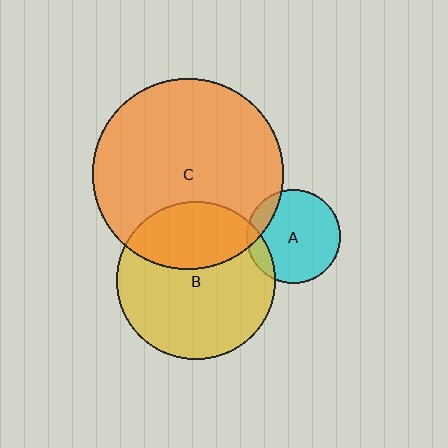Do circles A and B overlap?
Yes.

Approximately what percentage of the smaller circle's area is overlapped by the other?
Approximately 15%.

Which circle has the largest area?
Circle C (orange).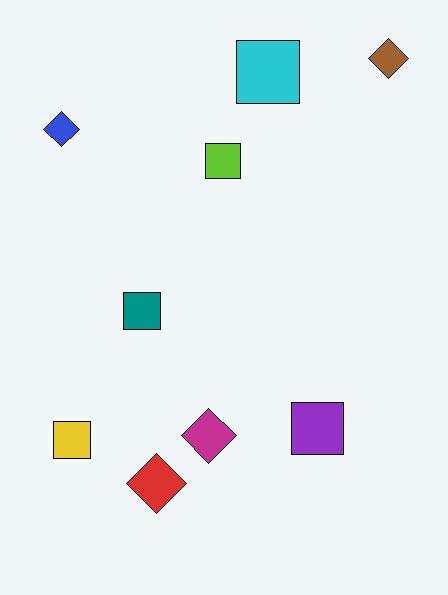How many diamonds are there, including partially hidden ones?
There are 4 diamonds.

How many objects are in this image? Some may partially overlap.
There are 9 objects.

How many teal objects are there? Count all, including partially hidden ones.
There is 1 teal object.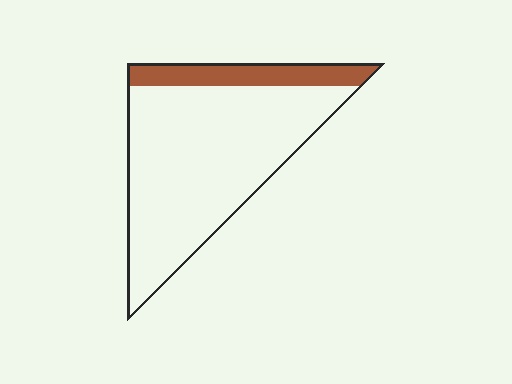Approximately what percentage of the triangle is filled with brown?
Approximately 15%.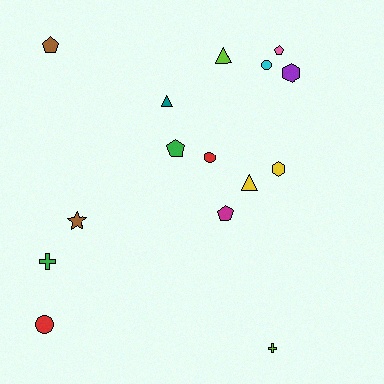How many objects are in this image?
There are 15 objects.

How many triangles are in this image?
There are 3 triangles.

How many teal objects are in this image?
There is 1 teal object.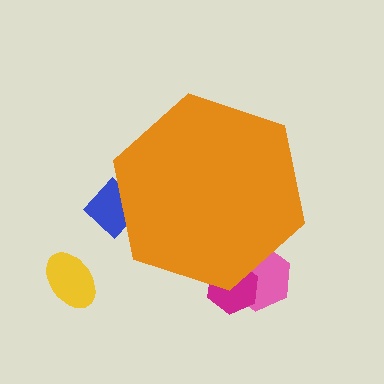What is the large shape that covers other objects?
An orange hexagon.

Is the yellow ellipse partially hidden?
No, the yellow ellipse is fully visible.